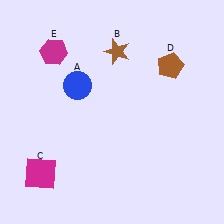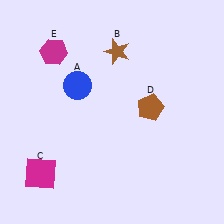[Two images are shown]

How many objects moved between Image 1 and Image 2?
1 object moved between the two images.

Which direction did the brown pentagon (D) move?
The brown pentagon (D) moved down.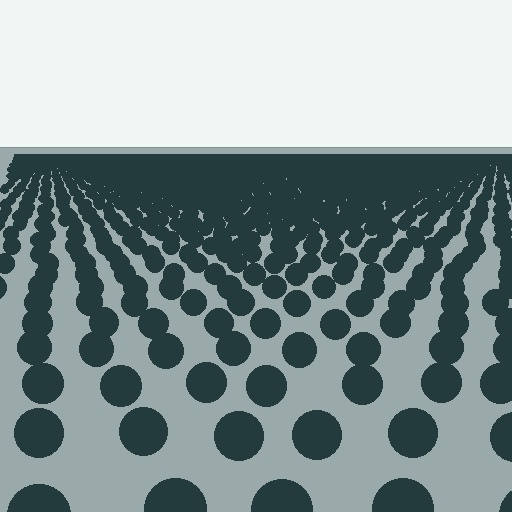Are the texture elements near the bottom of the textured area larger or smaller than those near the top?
Larger. Near the bottom, elements are closer to the viewer and appear at a bigger on-screen size.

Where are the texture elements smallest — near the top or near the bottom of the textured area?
Near the top.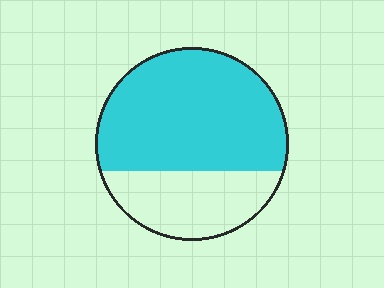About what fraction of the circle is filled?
About two thirds (2/3).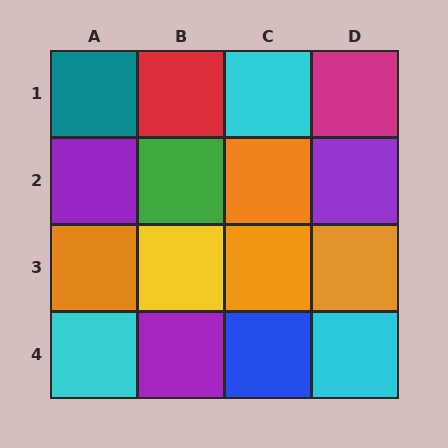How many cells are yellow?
1 cell is yellow.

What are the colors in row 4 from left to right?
Cyan, purple, blue, cyan.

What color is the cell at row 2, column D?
Purple.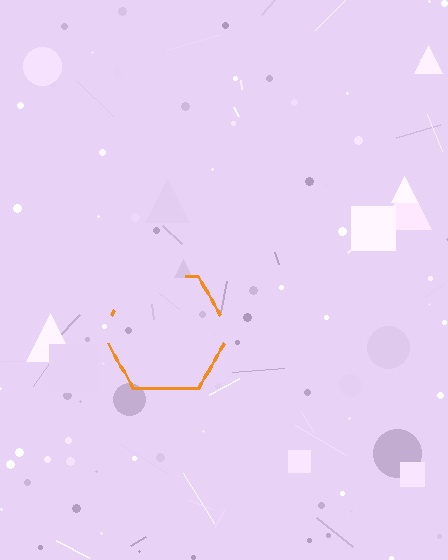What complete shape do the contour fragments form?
The contour fragments form a hexagon.